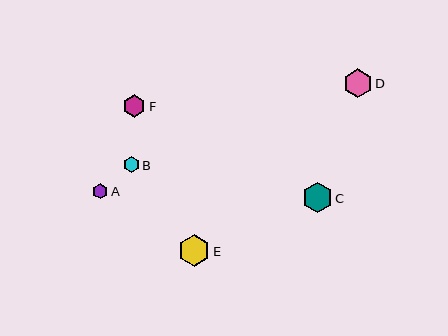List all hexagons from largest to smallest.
From largest to smallest: E, C, D, F, B, A.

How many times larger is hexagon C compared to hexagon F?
Hexagon C is approximately 1.3 times the size of hexagon F.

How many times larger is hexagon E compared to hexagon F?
Hexagon E is approximately 1.4 times the size of hexagon F.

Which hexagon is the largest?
Hexagon E is the largest with a size of approximately 32 pixels.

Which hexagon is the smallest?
Hexagon A is the smallest with a size of approximately 16 pixels.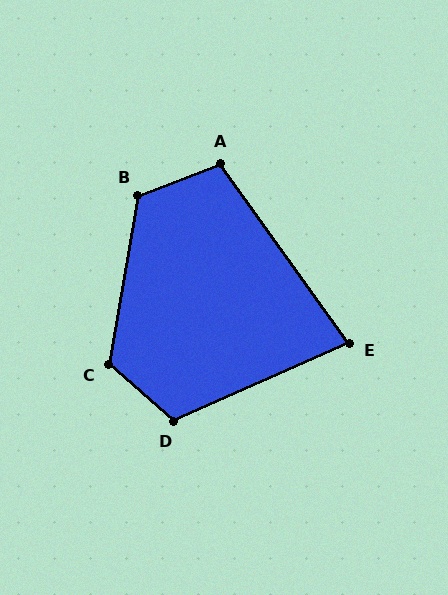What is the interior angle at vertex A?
Approximately 105 degrees (obtuse).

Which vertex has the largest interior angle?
C, at approximately 121 degrees.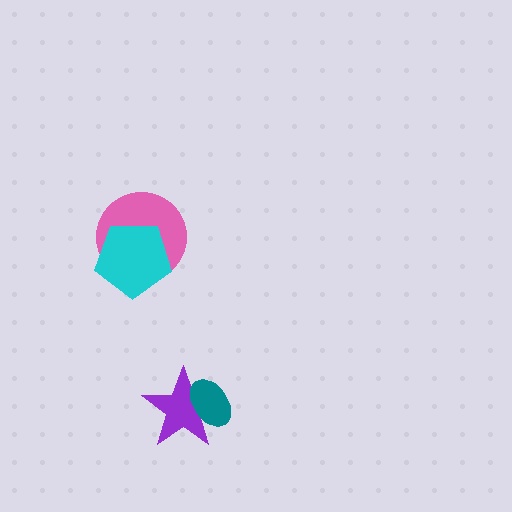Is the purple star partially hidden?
Yes, it is partially covered by another shape.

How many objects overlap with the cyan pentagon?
1 object overlaps with the cyan pentagon.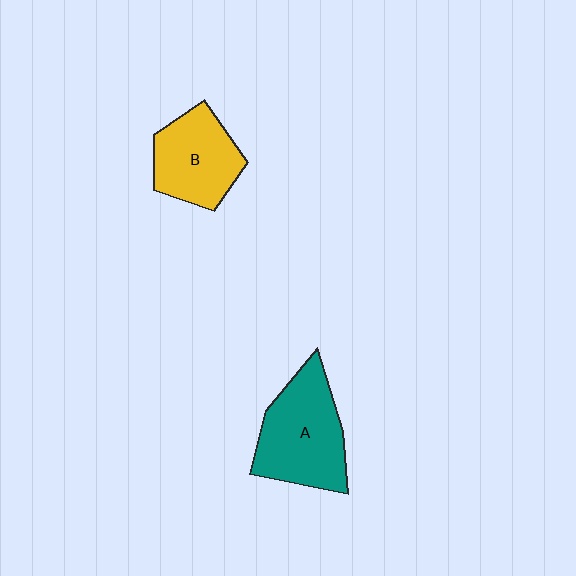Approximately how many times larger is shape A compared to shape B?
Approximately 1.3 times.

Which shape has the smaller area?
Shape B (yellow).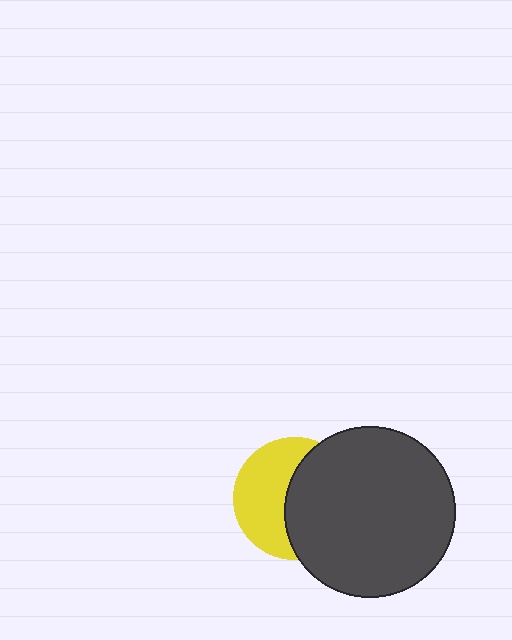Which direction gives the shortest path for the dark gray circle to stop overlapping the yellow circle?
Moving right gives the shortest separation.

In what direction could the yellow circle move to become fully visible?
The yellow circle could move left. That would shift it out from behind the dark gray circle entirely.